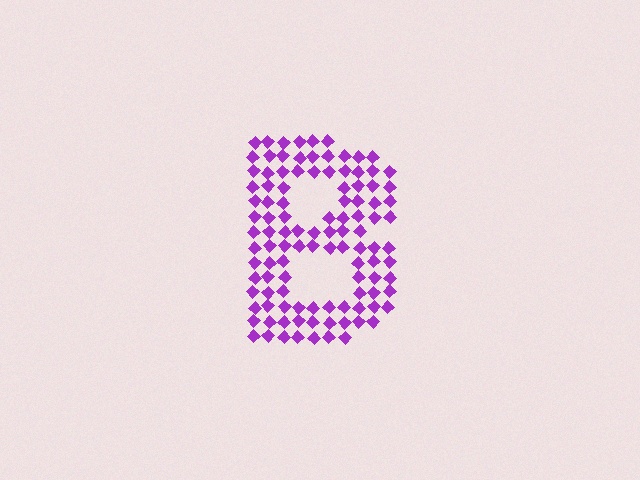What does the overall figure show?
The overall figure shows the letter B.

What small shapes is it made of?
It is made of small diamonds.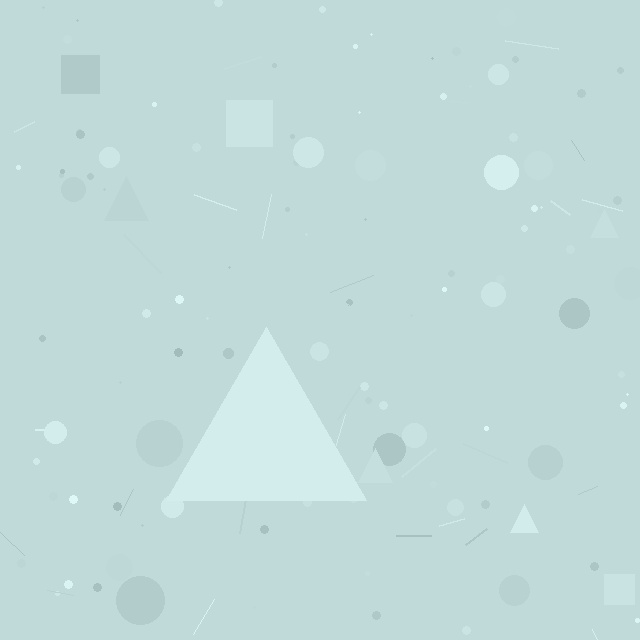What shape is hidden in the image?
A triangle is hidden in the image.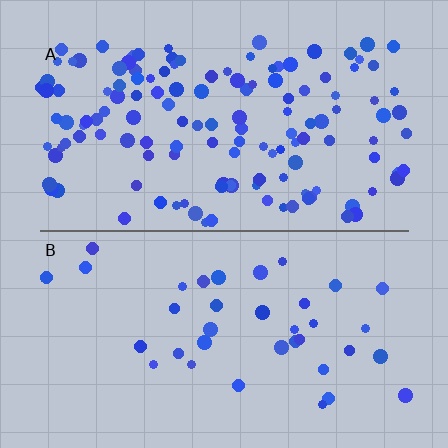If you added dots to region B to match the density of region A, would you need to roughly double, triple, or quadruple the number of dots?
Approximately quadruple.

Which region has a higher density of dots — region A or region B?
A (the top).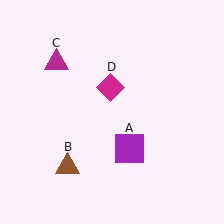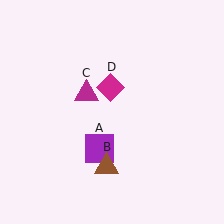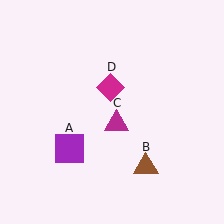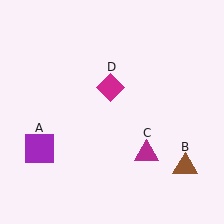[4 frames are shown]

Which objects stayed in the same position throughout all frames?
Magenta diamond (object D) remained stationary.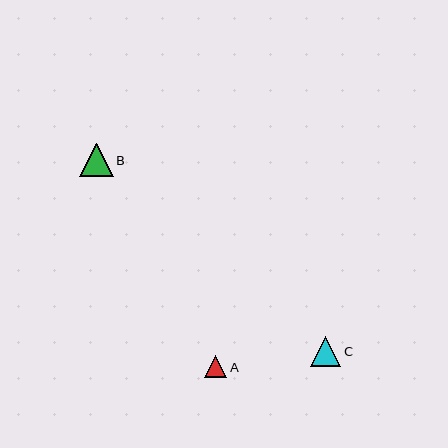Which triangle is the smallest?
Triangle A is the smallest with a size of approximately 22 pixels.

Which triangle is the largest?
Triangle B is the largest with a size of approximately 33 pixels.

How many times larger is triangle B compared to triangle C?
Triangle B is approximately 1.1 times the size of triangle C.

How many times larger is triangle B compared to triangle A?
Triangle B is approximately 1.5 times the size of triangle A.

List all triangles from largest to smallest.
From largest to smallest: B, C, A.